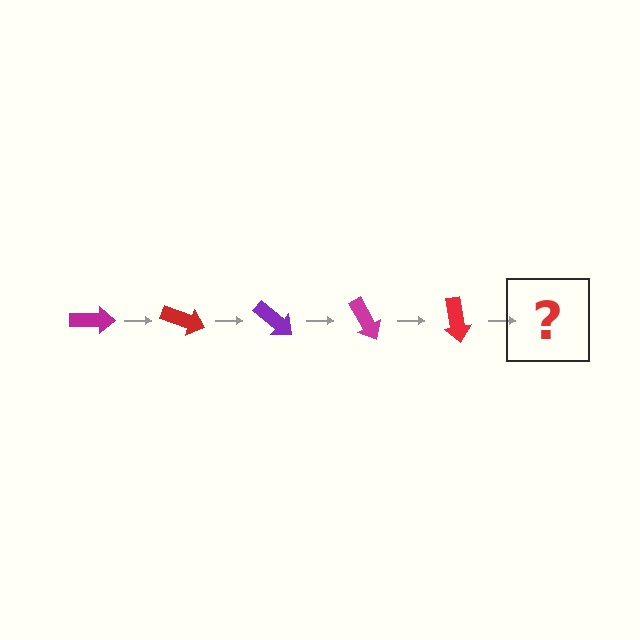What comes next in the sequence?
The next element should be a purple arrow, rotated 100 degrees from the start.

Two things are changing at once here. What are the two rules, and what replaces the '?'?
The two rules are that it rotates 20 degrees each step and the color cycles through magenta, red, and purple. The '?' should be a purple arrow, rotated 100 degrees from the start.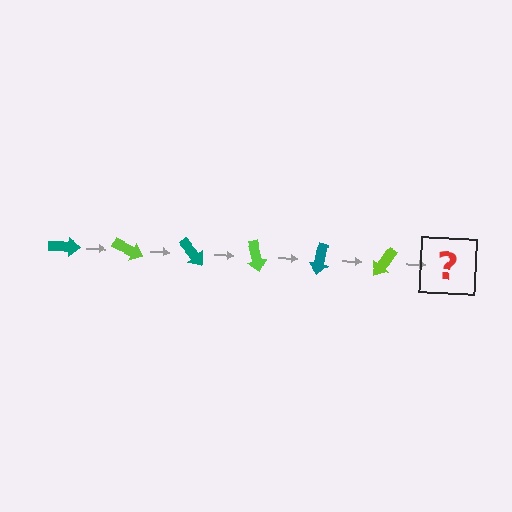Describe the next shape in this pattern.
It should be a teal arrow, rotated 150 degrees from the start.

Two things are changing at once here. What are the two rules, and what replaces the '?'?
The two rules are that it rotates 25 degrees each step and the color cycles through teal and lime. The '?' should be a teal arrow, rotated 150 degrees from the start.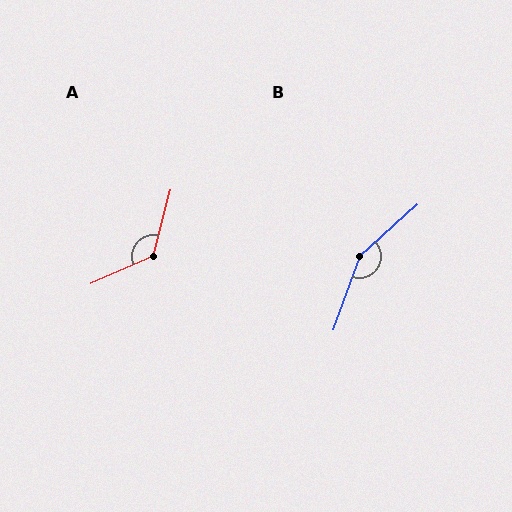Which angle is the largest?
B, at approximately 152 degrees.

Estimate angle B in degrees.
Approximately 152 degrees.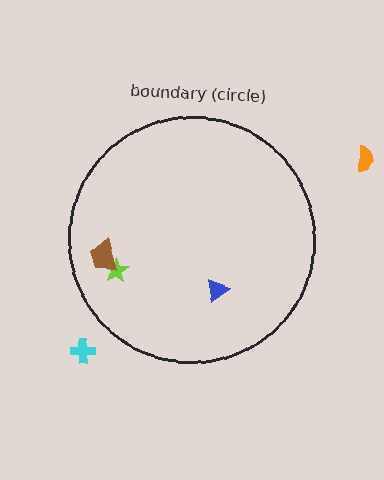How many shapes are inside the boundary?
3 inside, 2 outside.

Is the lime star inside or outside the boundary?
Inside.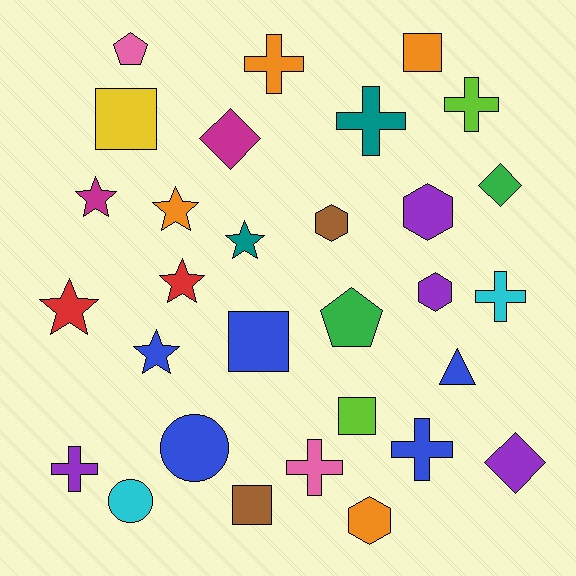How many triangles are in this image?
There is 1 triangle.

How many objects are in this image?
There are 30 objects.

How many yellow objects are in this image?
There is 1 yellow object.